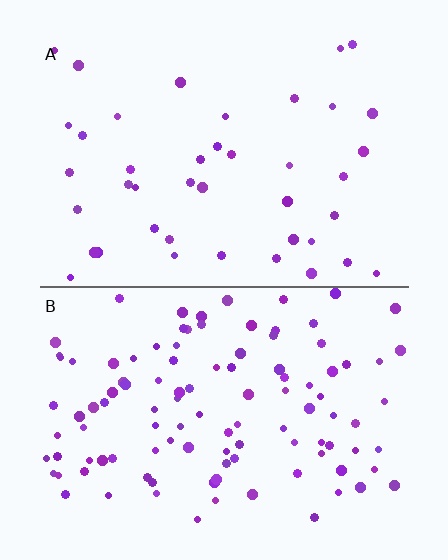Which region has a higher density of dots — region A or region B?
B (the bottom).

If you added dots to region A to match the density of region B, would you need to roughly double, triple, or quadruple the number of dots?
Approximately triple.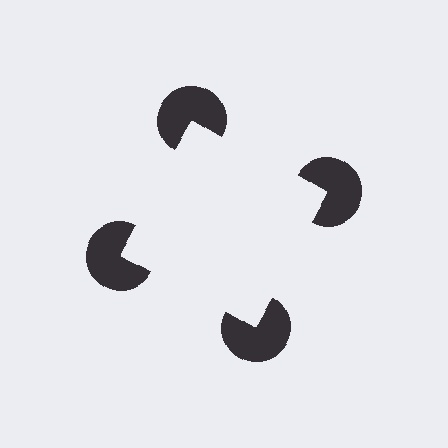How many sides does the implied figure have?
4 sides.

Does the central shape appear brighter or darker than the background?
It typically appears slightly brighter than the background, even though no actual brightness change is drawn.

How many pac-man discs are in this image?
There are 4 — one at each vertex of the illusory square.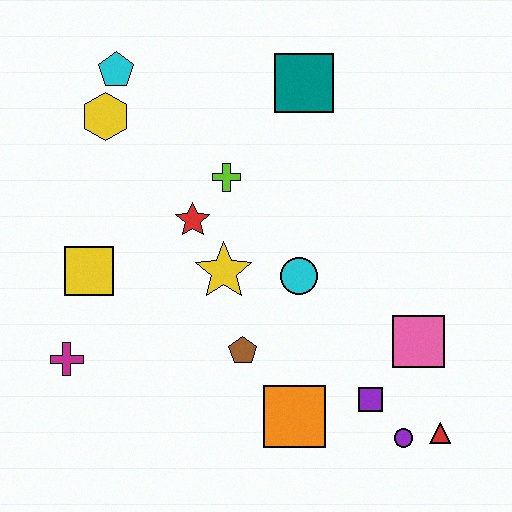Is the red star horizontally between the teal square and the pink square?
No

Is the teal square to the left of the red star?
No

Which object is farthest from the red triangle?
The cyan pentagon is farthest from the red triangle.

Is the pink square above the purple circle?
Yes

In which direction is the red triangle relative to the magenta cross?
The red triangle is to the right of the magenta cross.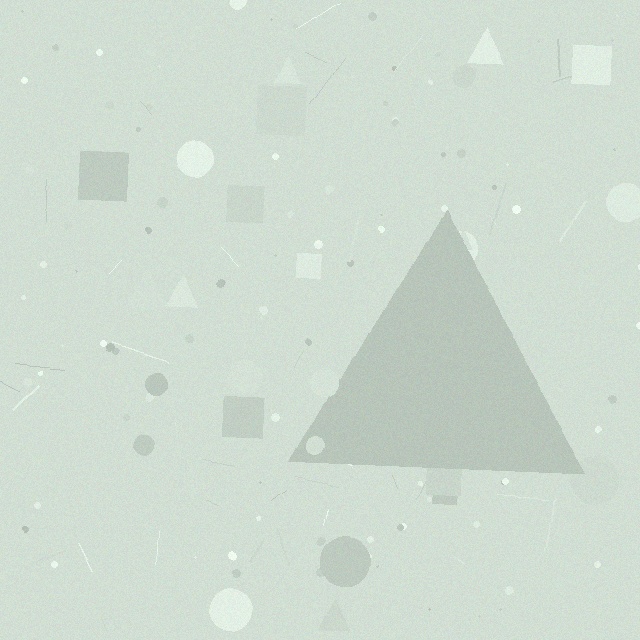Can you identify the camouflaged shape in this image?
The camouflaged shape is a triangle.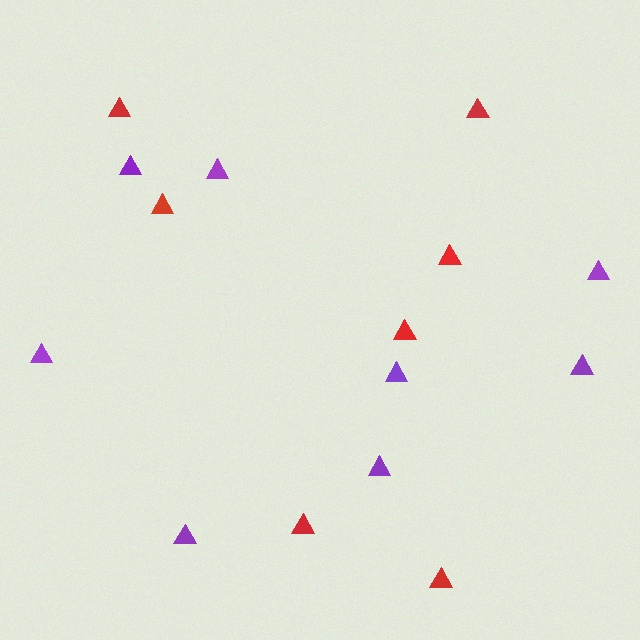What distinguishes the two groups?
There are 2 groups: one group of purple triangles (8) and one group of red triangles (7).